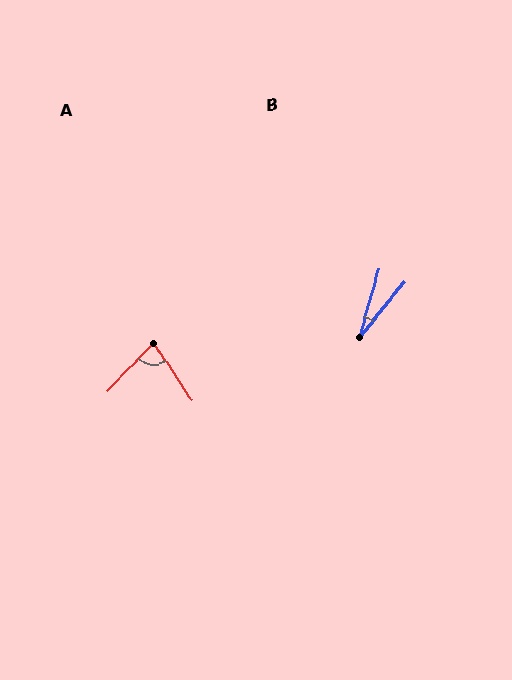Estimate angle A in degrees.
Approximately 77 degrees.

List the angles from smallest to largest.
B (23°), A (77°).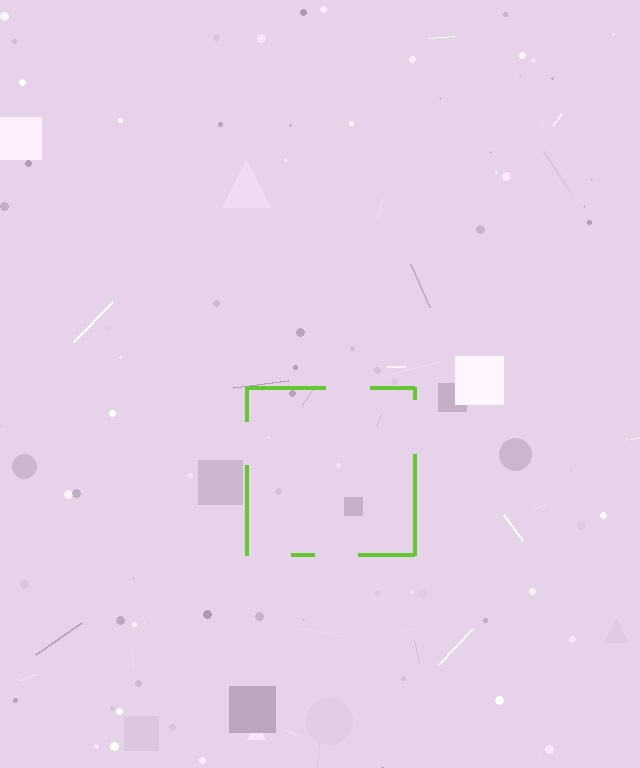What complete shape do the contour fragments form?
The contour fragments form a square.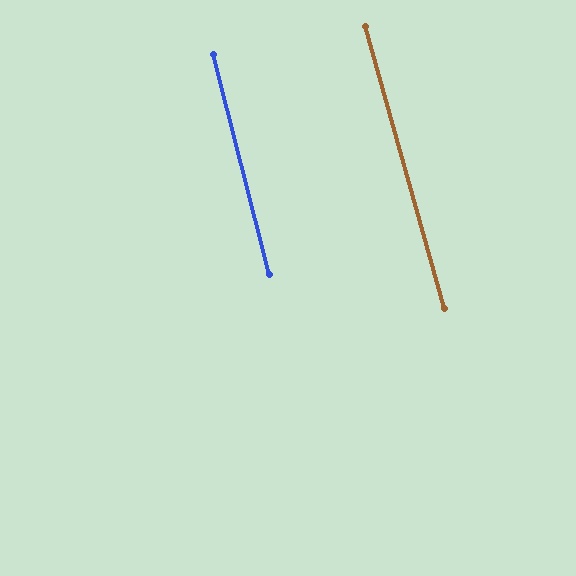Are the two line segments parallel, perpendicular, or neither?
Parallel — their directions differ by only 1.4°.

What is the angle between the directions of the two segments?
Approximately 1 degree.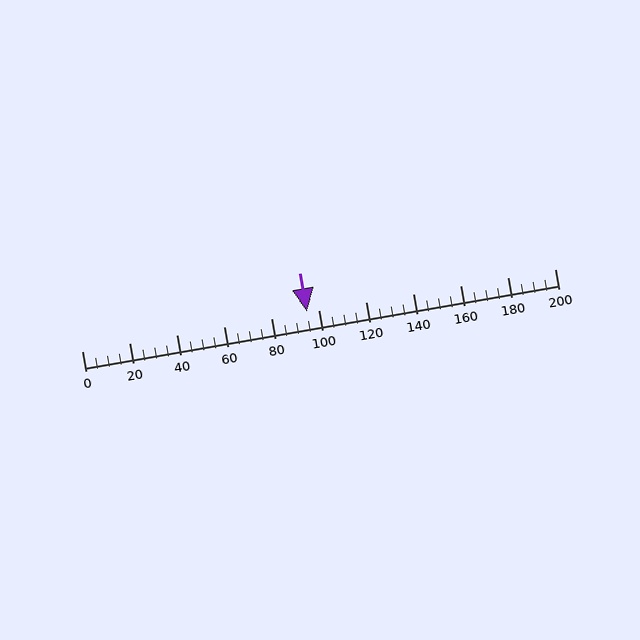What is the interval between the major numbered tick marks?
The major tick marks are spaced 20 units apart.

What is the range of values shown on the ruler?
The ruler shows values from 0 to 200.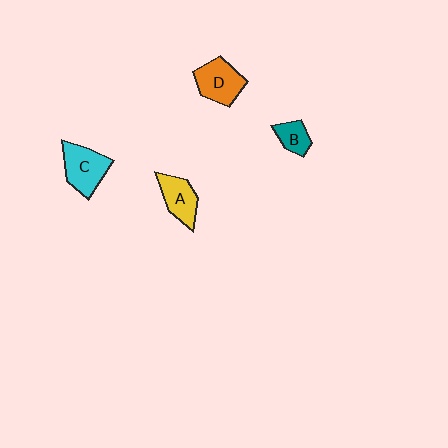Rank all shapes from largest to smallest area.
From largest to smallest: C (cyan), D (orange), A (yellow), B (teal).